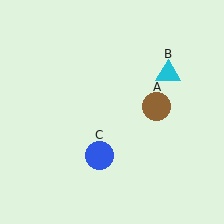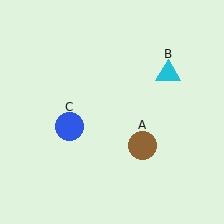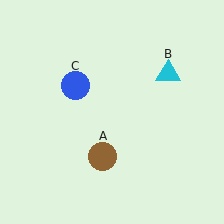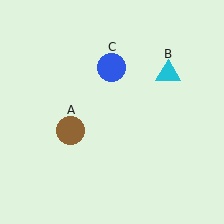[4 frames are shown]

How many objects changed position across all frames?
2 objects changed position: brown circle (object A), blue circle (object C).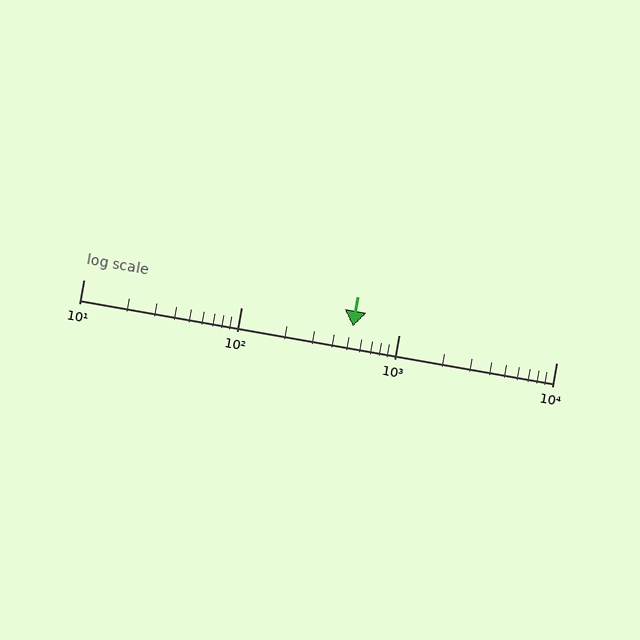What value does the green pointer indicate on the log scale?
The pointer indicates approximately 510.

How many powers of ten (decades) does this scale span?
The scale spans 3 decades, from 10 to 10000.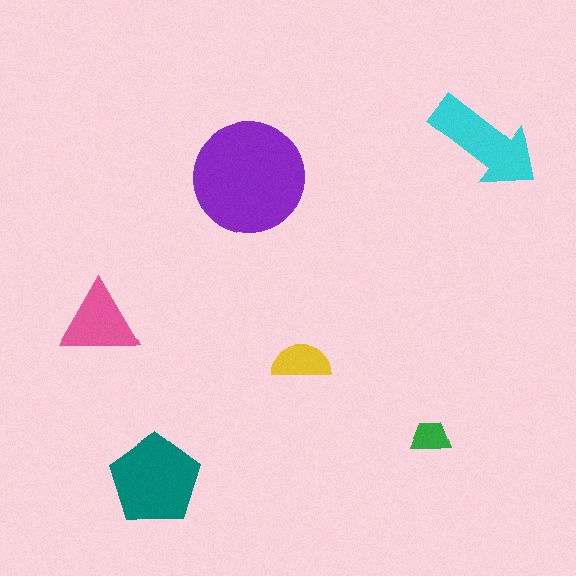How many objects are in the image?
There are 6 objects in the image.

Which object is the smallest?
The green trapezoid.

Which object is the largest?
The purple circle.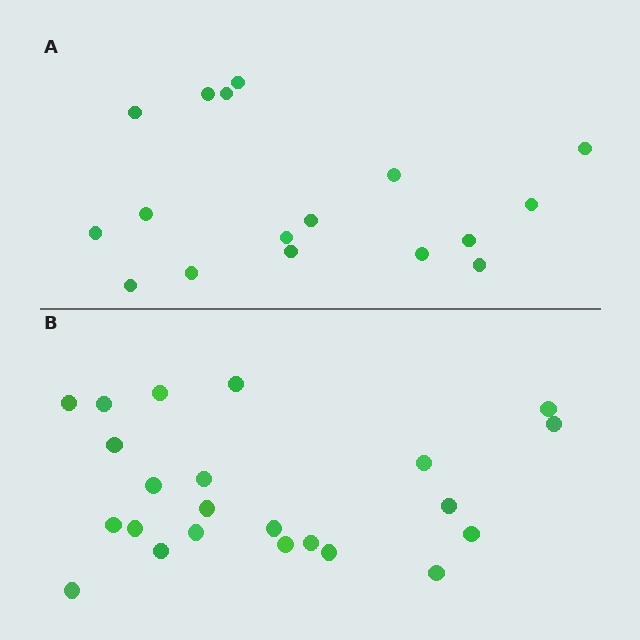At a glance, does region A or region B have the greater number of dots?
Region B (the bottom region) has more dots.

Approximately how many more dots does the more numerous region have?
Region B has about 6 more dots than region A.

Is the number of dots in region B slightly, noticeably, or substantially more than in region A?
Region B has noticeably more, but not dramatically so. The ratio is roughly 1.4 to 1.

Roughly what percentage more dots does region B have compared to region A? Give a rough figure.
About 35% more.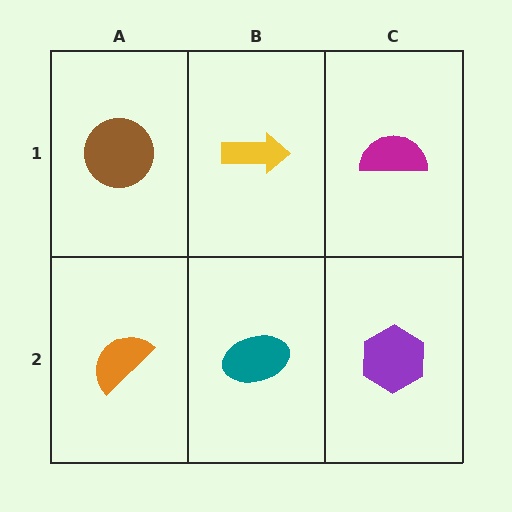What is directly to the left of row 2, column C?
A teal ellipse.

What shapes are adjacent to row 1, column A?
An orange semicircle (row 2, column A), a yellow arrow (row 1, column B).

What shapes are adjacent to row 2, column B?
A yellow arrow (row 1, column B), an orange semicircle (row 2, column A), a purple hexagon (row 2, column C).